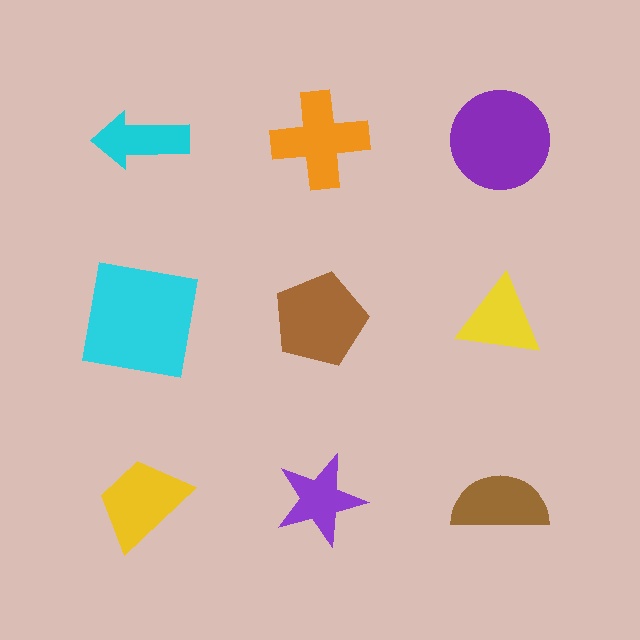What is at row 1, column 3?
A purple circle.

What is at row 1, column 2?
An orange cross.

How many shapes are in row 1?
3 shapes.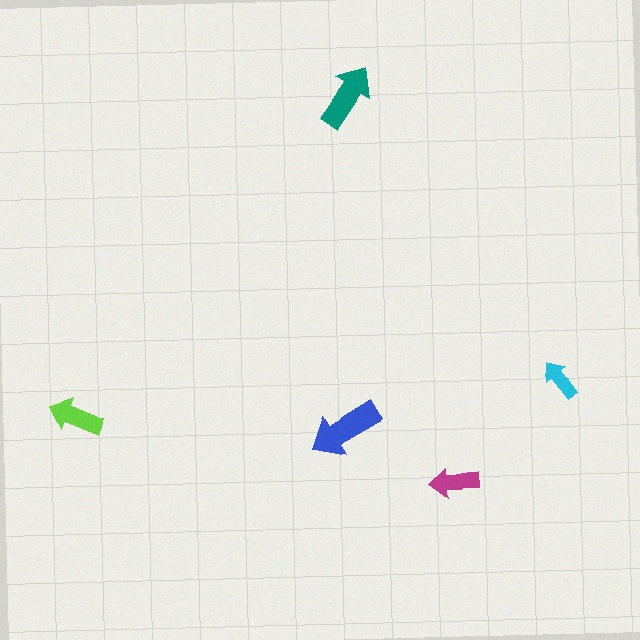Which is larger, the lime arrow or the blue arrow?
The blue one.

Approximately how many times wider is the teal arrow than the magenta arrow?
About 1.5 times wider.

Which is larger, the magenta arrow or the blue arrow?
The blue one.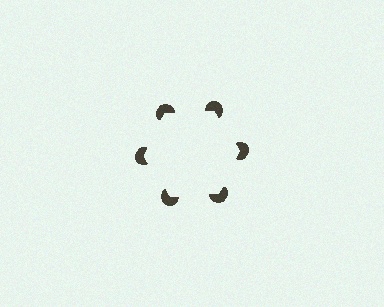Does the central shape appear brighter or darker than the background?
It typically appears slightly brighter than the background, even though no actual brightness change is drawn.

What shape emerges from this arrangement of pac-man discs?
An illusory hexagon — its edges are inferred from the aligned wedge cuts in the pac-man discs, not physically drawn.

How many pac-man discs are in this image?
There are 6 — one at each vertex of the illusory hexagon.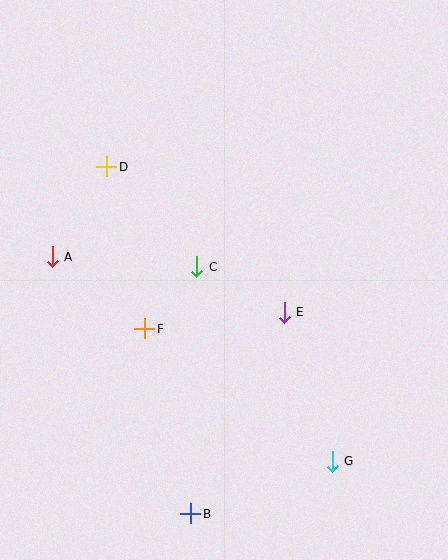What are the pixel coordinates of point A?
Point A is at (52, 257).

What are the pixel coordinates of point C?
Point C is at (197, 267).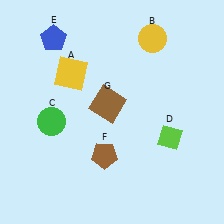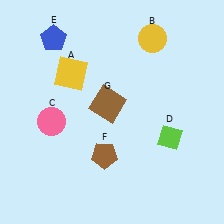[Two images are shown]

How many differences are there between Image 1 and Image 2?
There is 1 difference between the two images.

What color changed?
The circle (C) changed from green in Image 1 to pink in Image 2.